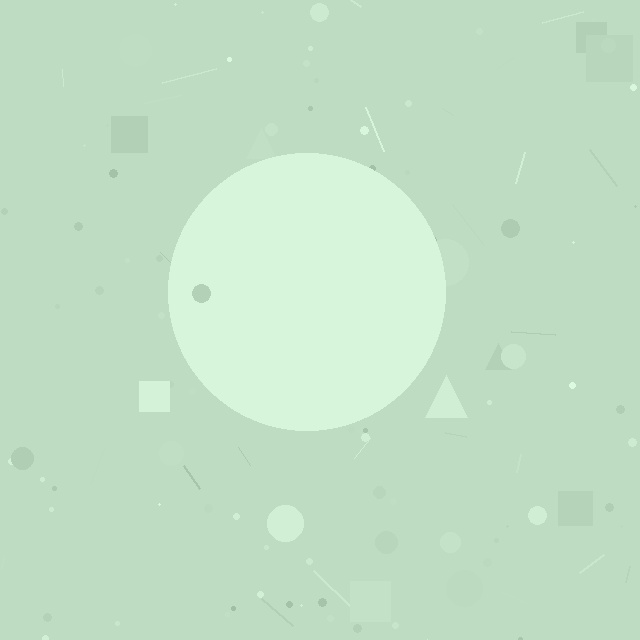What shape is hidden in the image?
A circle is hidden in the image.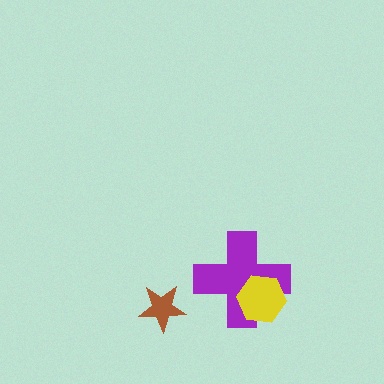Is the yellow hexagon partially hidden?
No, no other shape covers it.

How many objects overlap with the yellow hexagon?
1 object overlaps with the yellow hexagon.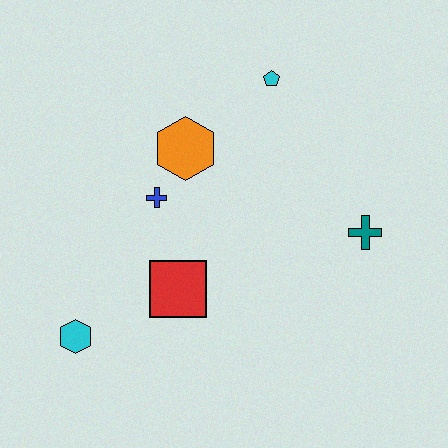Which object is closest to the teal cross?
The cyan pentagon is closest to the teal cross.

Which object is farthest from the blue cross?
The teal cross is farthest from the blue cross.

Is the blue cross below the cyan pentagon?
Yes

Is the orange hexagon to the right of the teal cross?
No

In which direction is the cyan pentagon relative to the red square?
The cyan pentagon is above the red square.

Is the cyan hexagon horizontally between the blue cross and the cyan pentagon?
No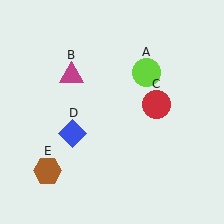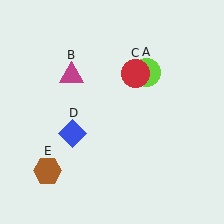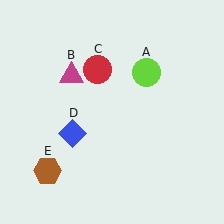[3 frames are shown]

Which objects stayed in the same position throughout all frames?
Lime circle (object A) and magenta triangle (object B) and blue diamond (object D) and brown hexagon (object E) remained stationary.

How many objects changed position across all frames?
1 object changed position: red circle (object C).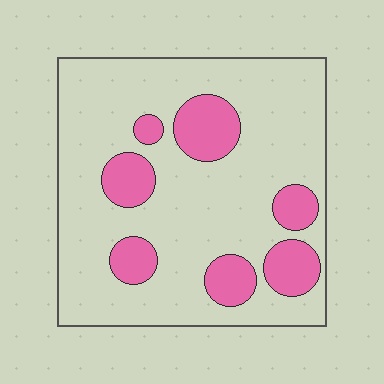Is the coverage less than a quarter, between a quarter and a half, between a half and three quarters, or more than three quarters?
Less than a quarter.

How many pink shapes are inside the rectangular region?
7.